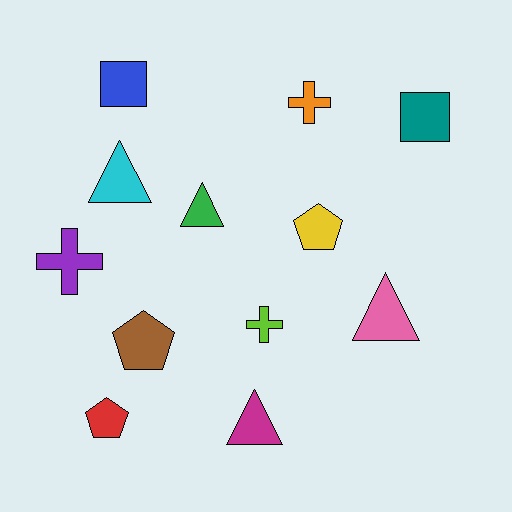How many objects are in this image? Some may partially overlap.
There are 12 objects.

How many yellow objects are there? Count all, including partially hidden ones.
There is 1 yellow object.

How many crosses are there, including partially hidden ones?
There are 3 crosses.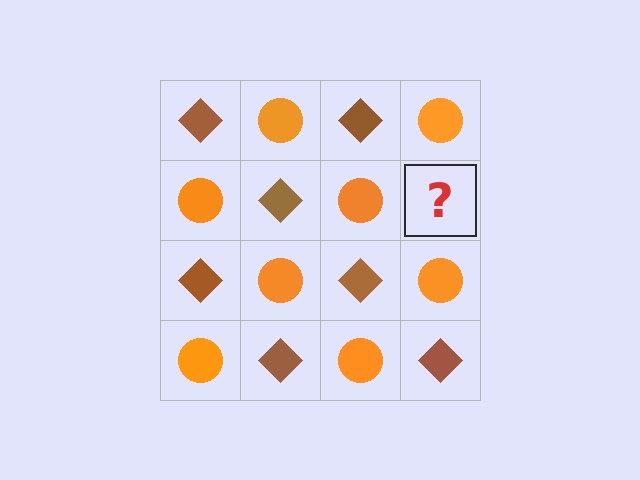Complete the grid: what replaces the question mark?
The question mark should be replaced with a brown diamond.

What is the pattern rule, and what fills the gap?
The rule is that it alternates brown diamond and orange circle in a checkerboard pattern. The gap should be filled with a brown diamond.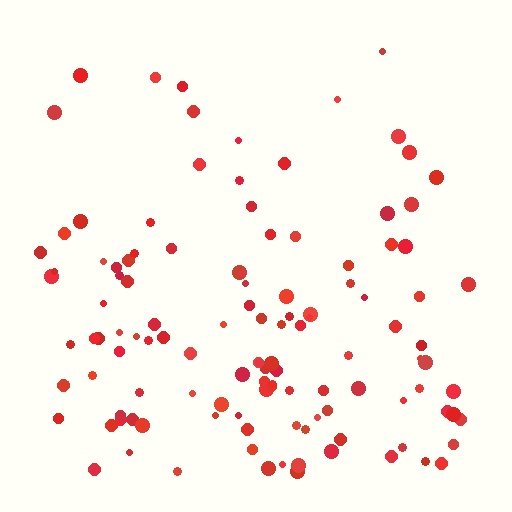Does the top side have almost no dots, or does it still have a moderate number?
Still a moderate number, just noticeably fewer than the bottom.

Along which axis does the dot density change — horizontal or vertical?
Vertical.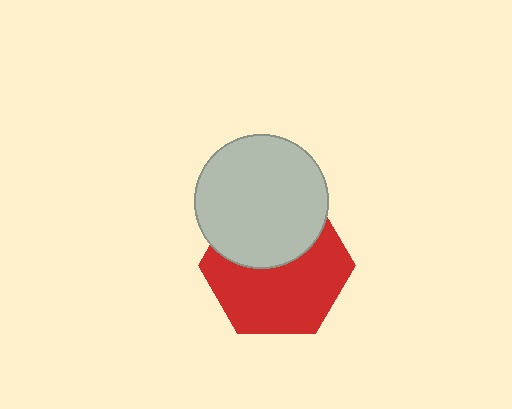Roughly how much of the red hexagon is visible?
About half of it is visible (roughly 60%).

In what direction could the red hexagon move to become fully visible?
The red hexagon could move down. That would shift it out from behind the light gray circle entirely.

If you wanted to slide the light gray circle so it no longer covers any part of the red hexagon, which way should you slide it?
Slide it up — that is the most direct way to separate the two shapes.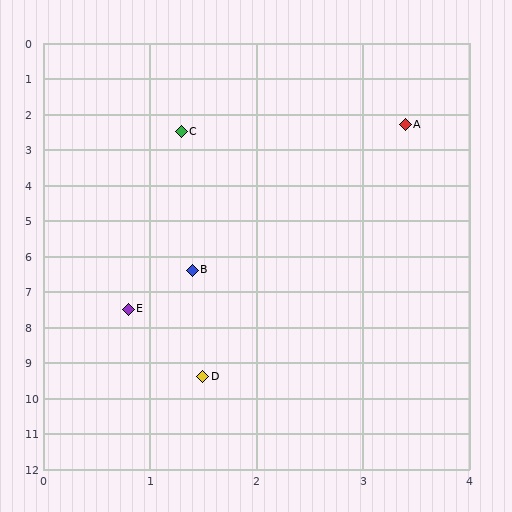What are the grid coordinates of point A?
Point A is at approximately (3.4, 2.3).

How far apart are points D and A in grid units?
Points D and A are about 7.3 grid units apart.